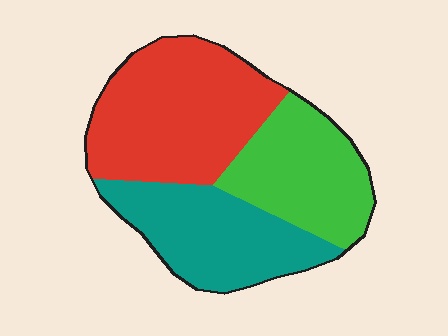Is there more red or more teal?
Red.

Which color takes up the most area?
Red, at roughly 40%.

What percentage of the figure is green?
Green covers about 30% of the figure.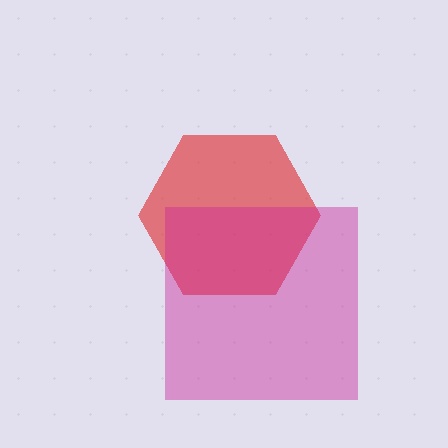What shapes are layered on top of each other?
The layered shapes are: a red hexagon, a magenta square.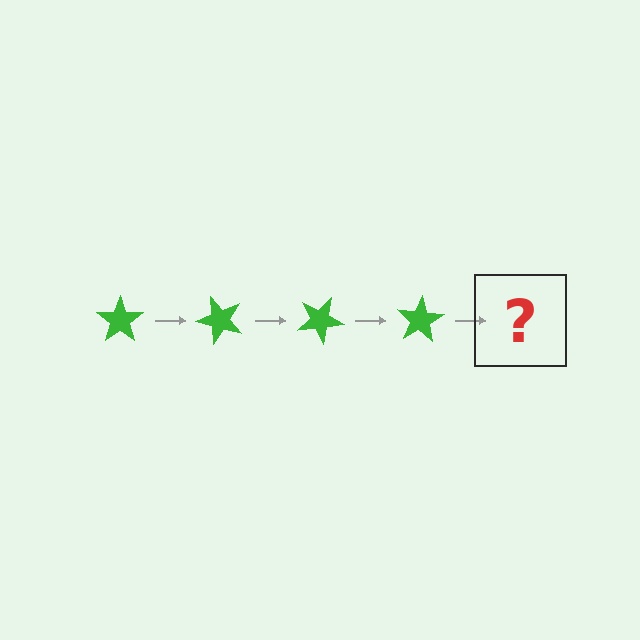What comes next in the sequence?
The next element should be a green star rotated 200 degrees.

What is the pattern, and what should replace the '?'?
The pattern is that the star rotates 50 degrees each step. The '?' should be a green star rotated 200 degrees.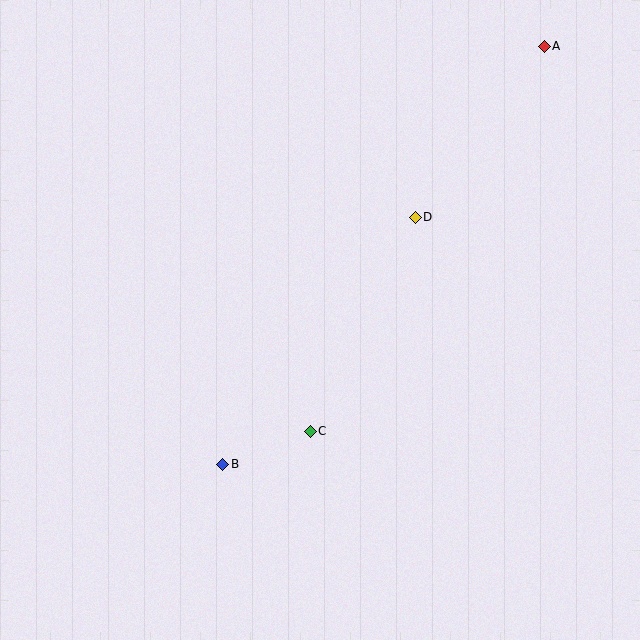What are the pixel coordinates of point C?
Point C is at (310, 431).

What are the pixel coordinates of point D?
Point D is at (415, 217).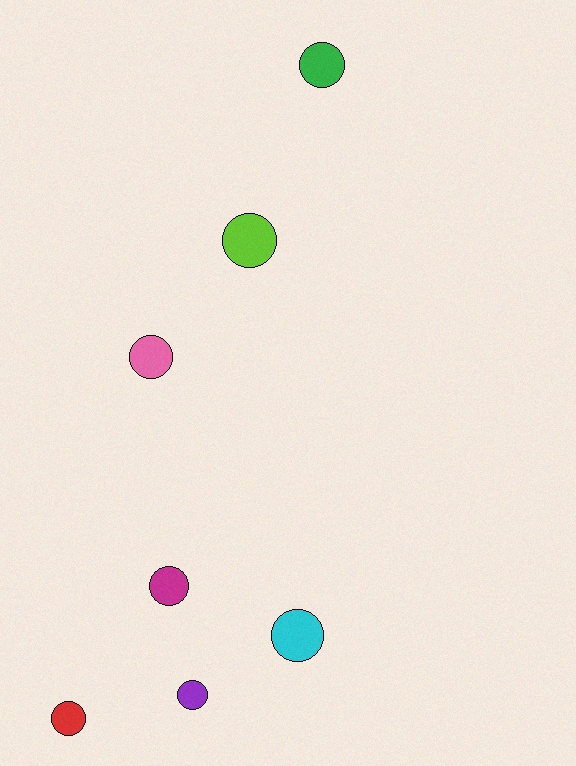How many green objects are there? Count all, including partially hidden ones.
There is 1 green object.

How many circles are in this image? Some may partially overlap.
There are 7 circles.